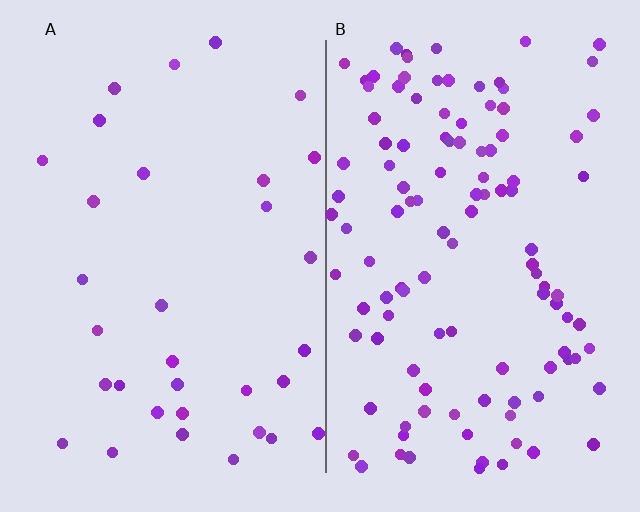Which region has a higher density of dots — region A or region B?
B (the right).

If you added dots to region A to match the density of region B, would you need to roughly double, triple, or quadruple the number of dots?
Approximately triple.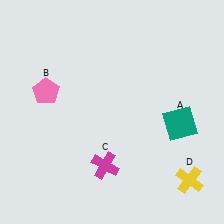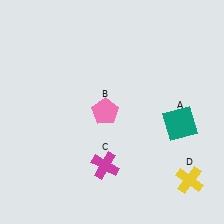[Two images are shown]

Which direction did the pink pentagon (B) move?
The pink pentagon (B) moved right.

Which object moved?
The pink pentagon (B) moved right.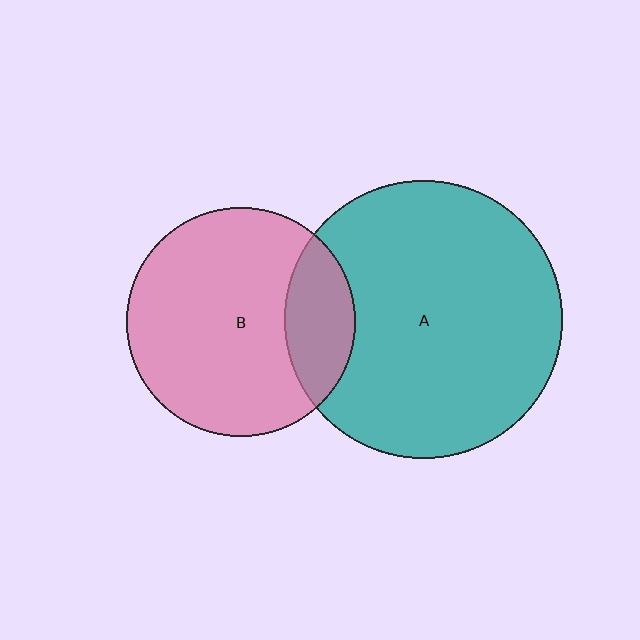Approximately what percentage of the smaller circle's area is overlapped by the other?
Approximately 20%.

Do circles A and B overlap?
Yes.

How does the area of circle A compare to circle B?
Approximately 1.5 times.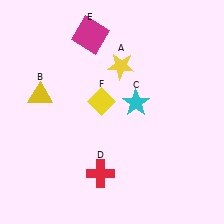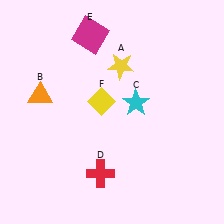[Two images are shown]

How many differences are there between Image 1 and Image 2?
There is 1 difference between the two images.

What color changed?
The triangle (B) changed from yellow in Image 1 to orange in Image 2.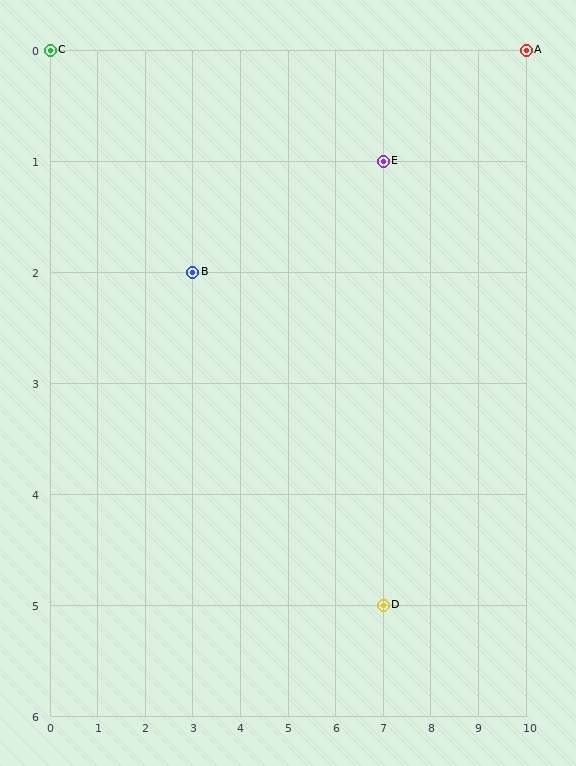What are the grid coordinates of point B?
Point B is at grid coordinates (3, 2).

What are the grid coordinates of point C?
Point C is at grid coordinates (0, 0).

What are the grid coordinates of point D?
Point D is at grid coordinates (7, 5).